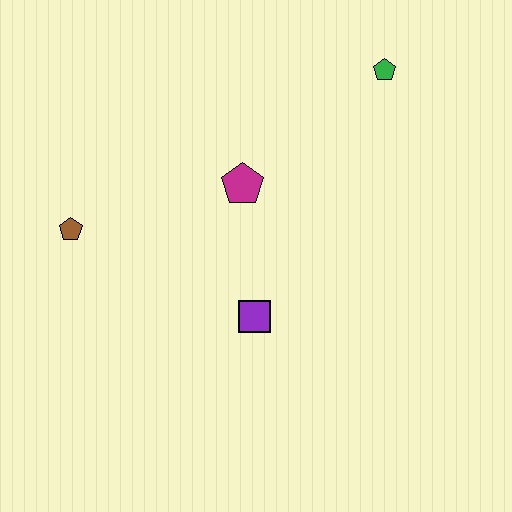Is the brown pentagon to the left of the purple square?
Yes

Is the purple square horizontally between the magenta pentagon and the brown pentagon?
No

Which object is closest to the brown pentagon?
The magenta pentagon is closest to the brown pentagon.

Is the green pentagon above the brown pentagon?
Yes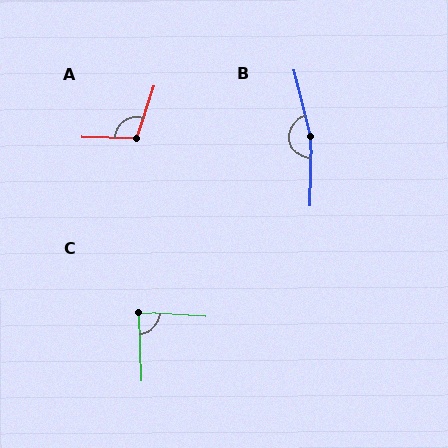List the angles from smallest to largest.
C (84°), A (107°), B (165°).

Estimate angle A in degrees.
Approximately 107 degrees.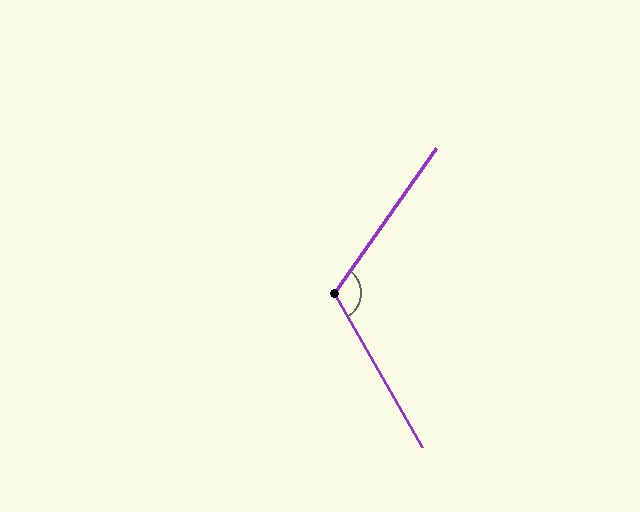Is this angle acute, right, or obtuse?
It is obtuse.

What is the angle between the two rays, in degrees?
Approximately 115 degrees.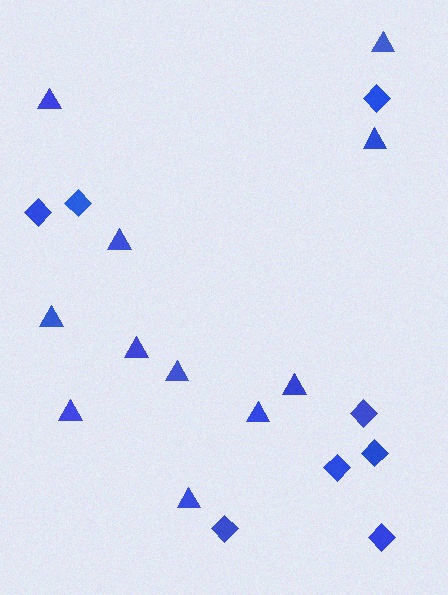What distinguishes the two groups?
There are 2 groups: one group of diamonds (8) and one group of triangles (11).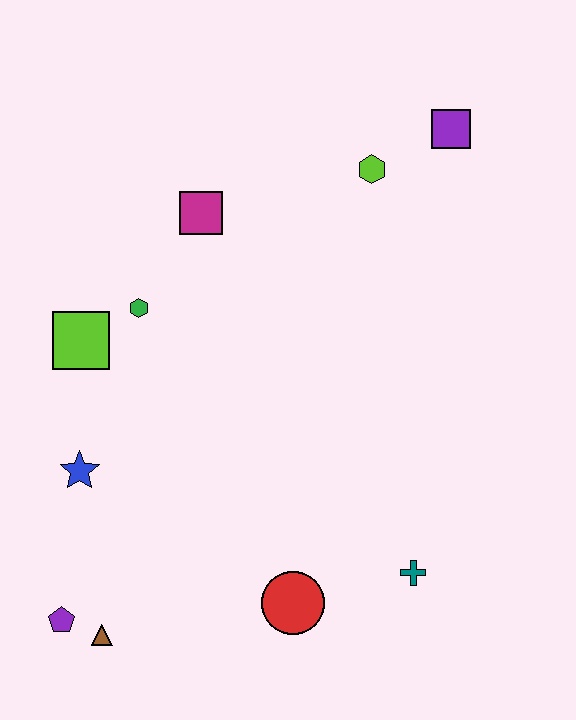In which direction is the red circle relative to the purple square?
The red circle is below the purple square.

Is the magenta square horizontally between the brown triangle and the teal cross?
Yes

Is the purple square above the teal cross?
Yes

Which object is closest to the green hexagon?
The lime square is closest to the green hexagon.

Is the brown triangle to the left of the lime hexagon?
Yes